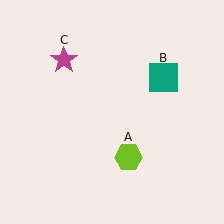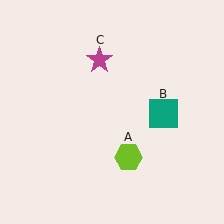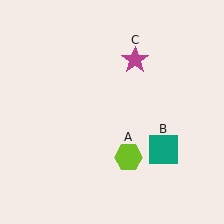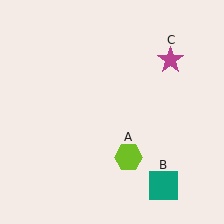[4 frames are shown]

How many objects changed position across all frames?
2 objects changed position: teal square (object B), magenta star (object C).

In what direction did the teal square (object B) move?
The teal square (object B) moved down.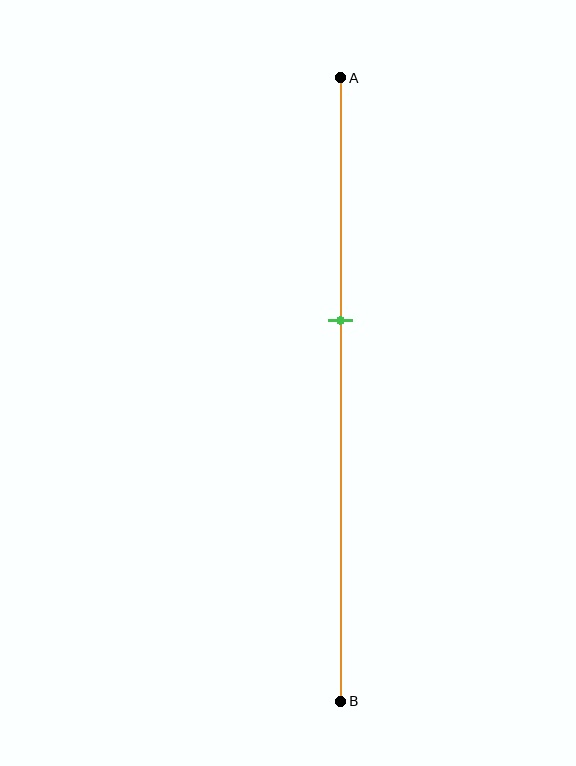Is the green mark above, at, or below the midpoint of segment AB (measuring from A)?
The green mark is above the midpoint of segment AB.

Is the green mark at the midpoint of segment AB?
No, the mark is at about 40% from A, not at the 50% midpoint.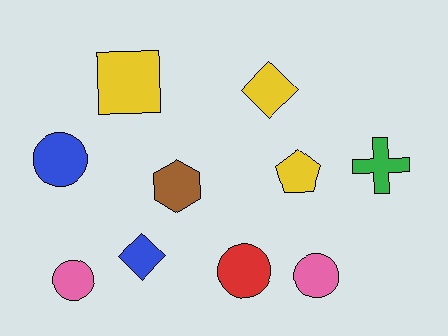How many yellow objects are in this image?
There are 3 yellow objects.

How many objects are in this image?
There are 10 objects.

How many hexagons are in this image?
There is 1 hexagon.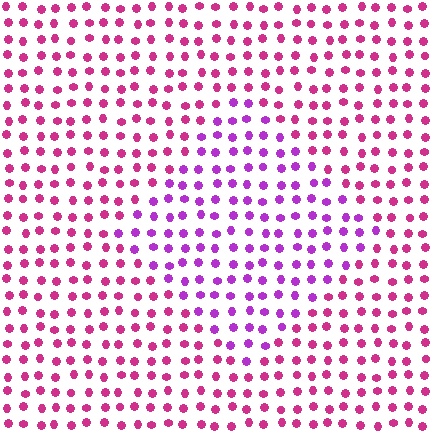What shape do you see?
I see a diamond.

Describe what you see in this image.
The image is filled with small magenta elements in a uniform arrangement. A diamond-shaped region is visible where the elements are tinted to a slightly different hue, forming a subtle color boundary.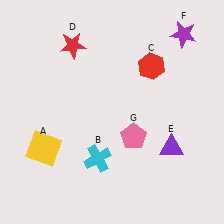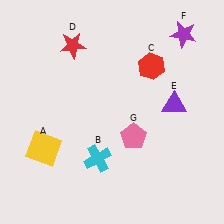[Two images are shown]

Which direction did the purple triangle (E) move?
The purple triangle (E) moved up.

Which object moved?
The purple triangle (E) moved up.